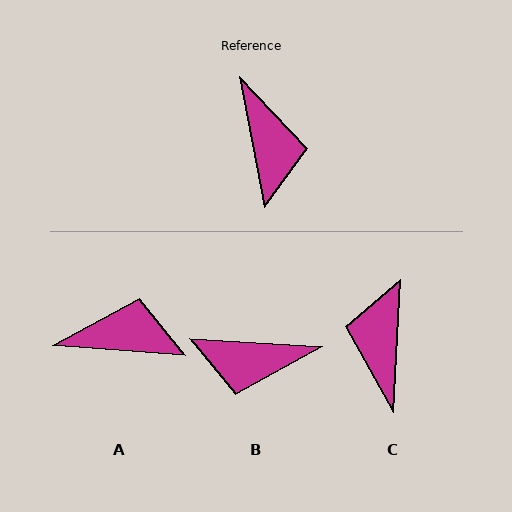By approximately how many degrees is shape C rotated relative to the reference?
Approximately 166 degrees counter-clockwise.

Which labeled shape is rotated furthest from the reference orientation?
C, about 166 degrees away.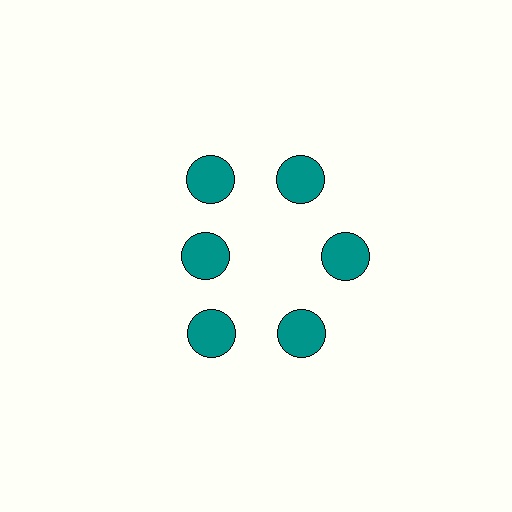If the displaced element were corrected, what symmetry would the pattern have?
It would have 6-fold rotational symmetry — the pattern would map onto itself every 60 degrees.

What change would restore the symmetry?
The symmetry would be restored by moving it outward, back onto the ring so that all 6 circles sit at equal angles and equal distance from the center.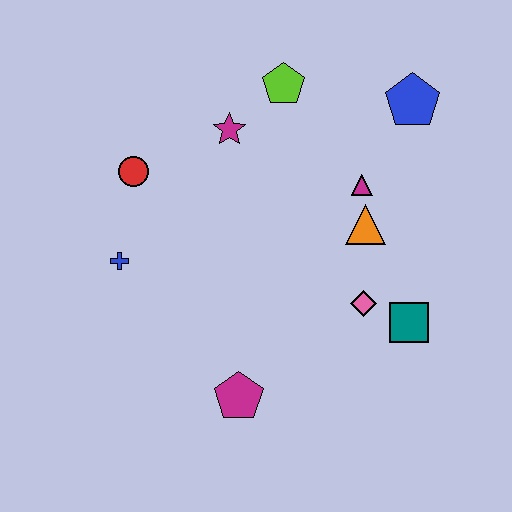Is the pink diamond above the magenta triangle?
No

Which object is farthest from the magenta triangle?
The blue cross is farthest from the magenta triangle.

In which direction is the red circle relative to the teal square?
The red circle is to the left of the teal square.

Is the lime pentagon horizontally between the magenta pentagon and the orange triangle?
Yes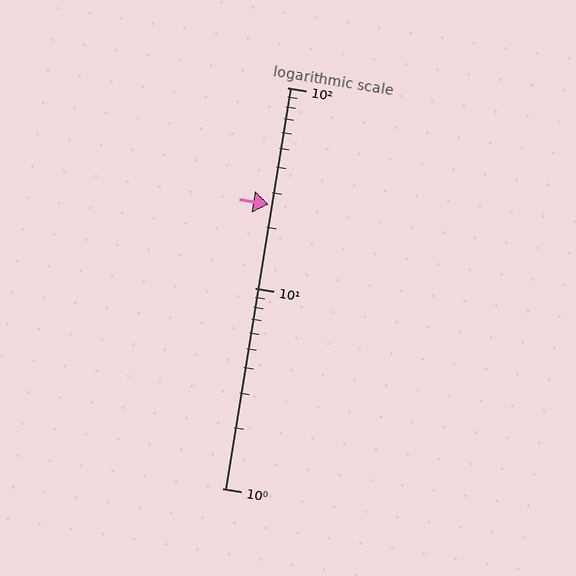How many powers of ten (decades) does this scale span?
The scale spans 2 decades, from 1 to 100.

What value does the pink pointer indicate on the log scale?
The pointer indicates approximately 26.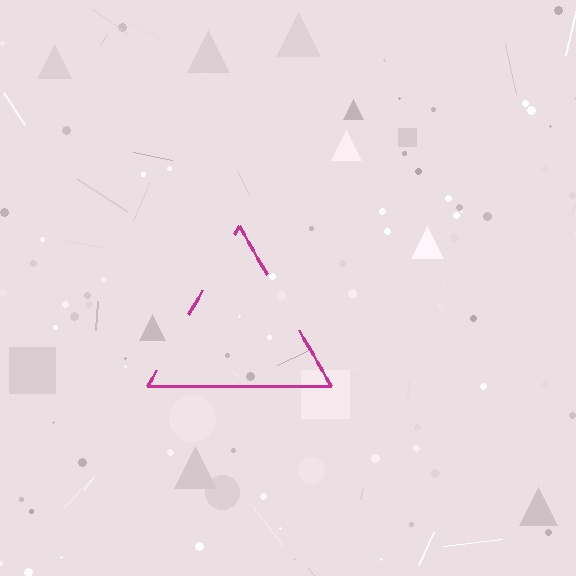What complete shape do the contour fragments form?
The contour fragments form a triangle.